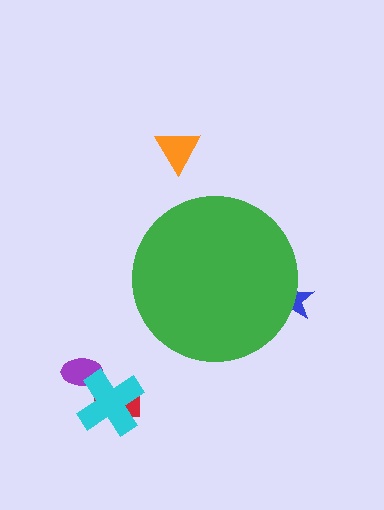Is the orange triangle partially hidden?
No, the orange triangle is fully visible.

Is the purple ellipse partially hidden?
No, the purple ellipse is fully visible.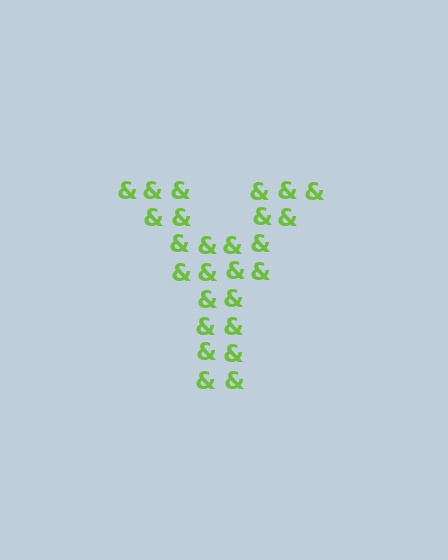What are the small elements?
The small elements are ampersands.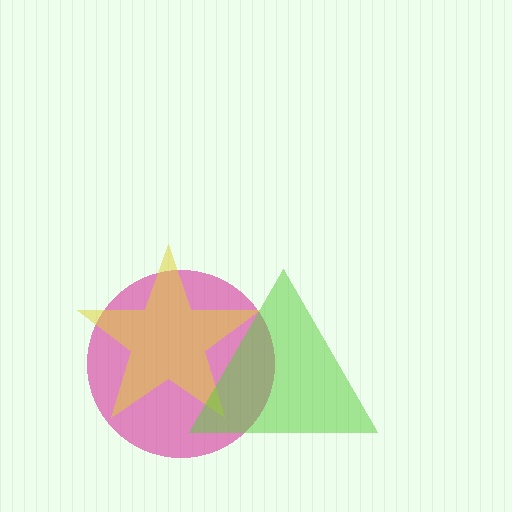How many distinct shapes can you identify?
There are 3 distinct shapes: a magenta circle, a yellow star, a lime triangle.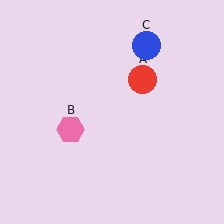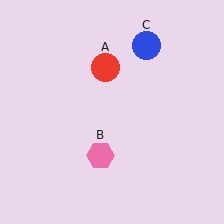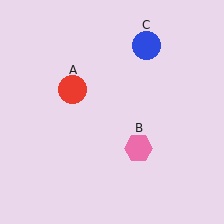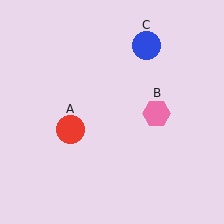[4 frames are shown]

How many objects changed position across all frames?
2 objects changed position: red circle (object A), pink hexagon (object B).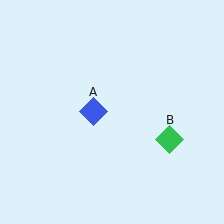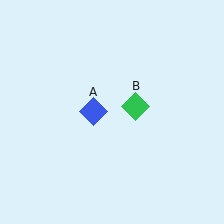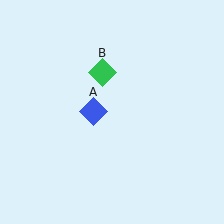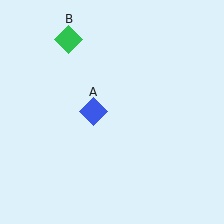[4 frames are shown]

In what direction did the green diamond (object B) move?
The green diamond (object B) moved up and to the left.